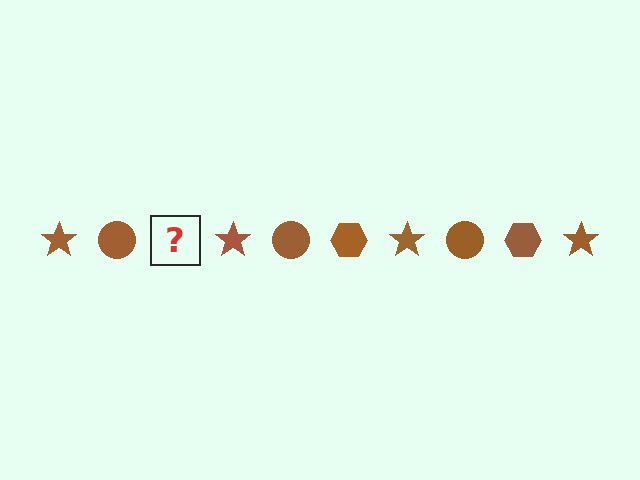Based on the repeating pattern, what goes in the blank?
The blank should be a brown hexagon.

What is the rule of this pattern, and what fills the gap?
The rule is that the pattern cycles through star, circle, hexagon shapes in brown. The gap should be filled with a brown hexagon.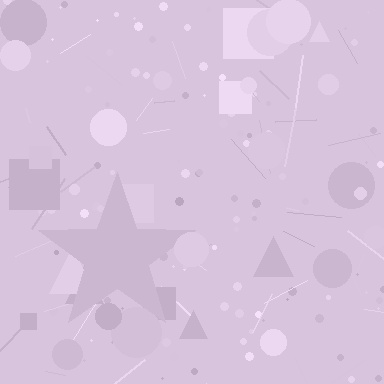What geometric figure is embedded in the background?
A star is embedded in the background.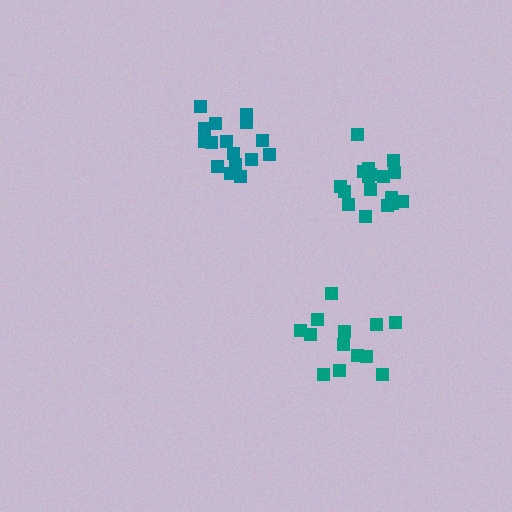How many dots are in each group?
Group 1: 16 dots, Group 2: 17 dots, Group 3: 13 dots (46 total).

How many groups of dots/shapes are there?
There are 3 groups.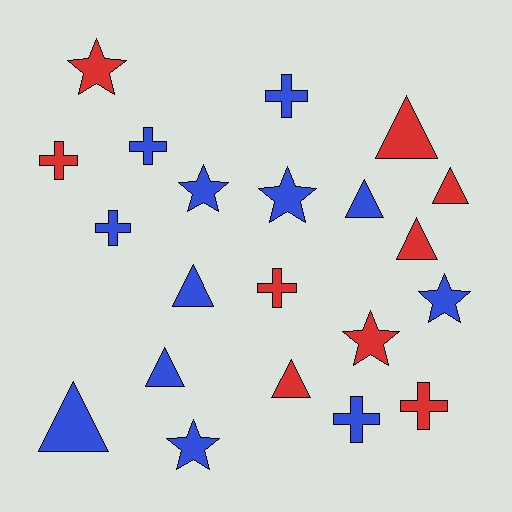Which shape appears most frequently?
Triangle, with 8 objects.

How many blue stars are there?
There are 4 blue stars.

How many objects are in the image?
There are 21 objects.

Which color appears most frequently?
Blue, with 12 objects.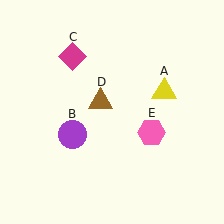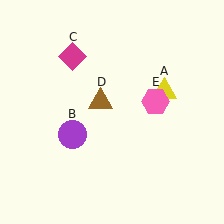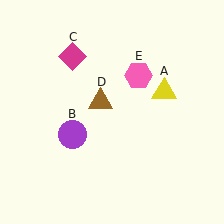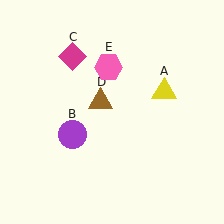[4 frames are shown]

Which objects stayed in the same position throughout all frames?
Yellow triangle (object A) and purple circle (object B) and magenta diamond (object C) and brown triangle (object D) remained stationary.